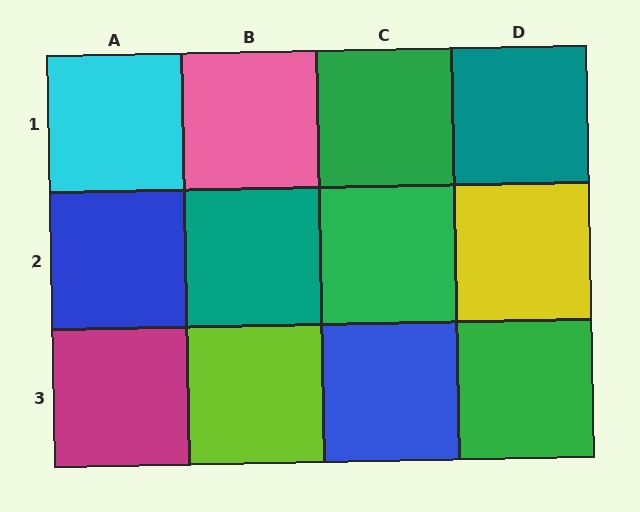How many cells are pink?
1 cell is pink.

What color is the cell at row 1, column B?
Pink.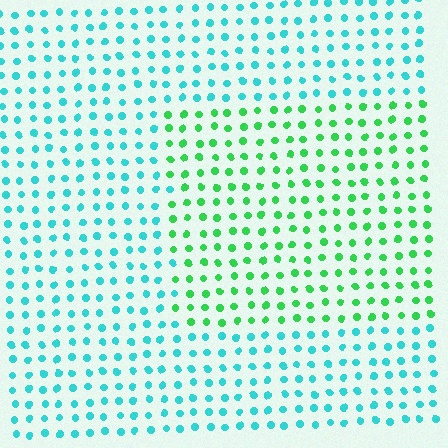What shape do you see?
I see a rectangle.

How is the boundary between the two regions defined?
The boundary is defined purely by a slight shift in hue (about 48 degrees). Spacing, size, and orientation are identical on both sides.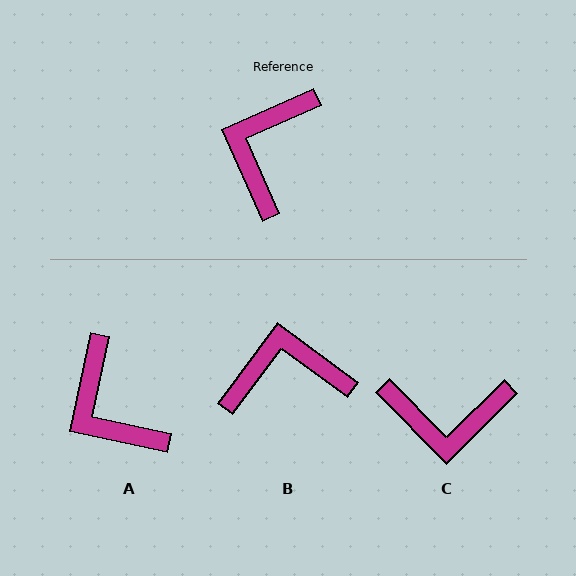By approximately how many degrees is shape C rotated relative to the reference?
Approximately 111 degrees counter-clockwise.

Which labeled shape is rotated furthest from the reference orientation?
C, about 111 degrees away.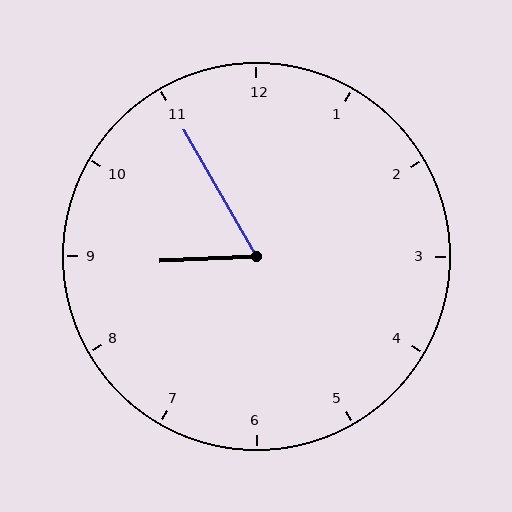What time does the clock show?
8:55.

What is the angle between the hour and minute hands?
Approximately 62 degrees.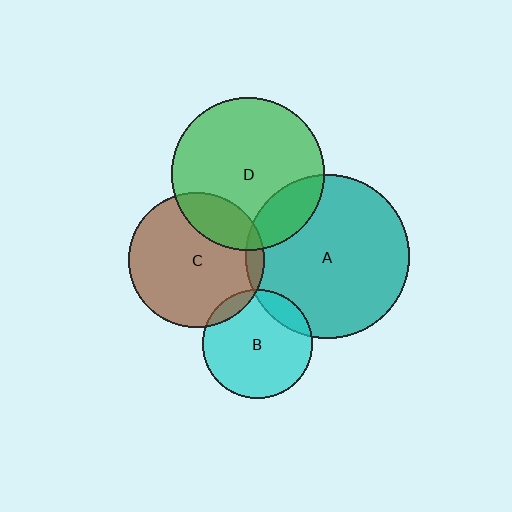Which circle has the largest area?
Circle A (teal).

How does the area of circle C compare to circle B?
Approximately 1.5 times.